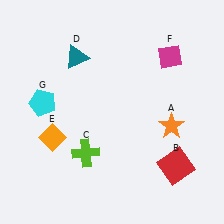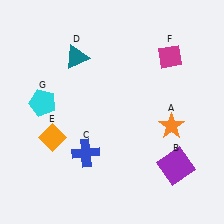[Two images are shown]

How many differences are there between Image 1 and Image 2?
There are 2 differences between the two images.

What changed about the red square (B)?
In Image 1, B is red. In Image 2, it changed to purple.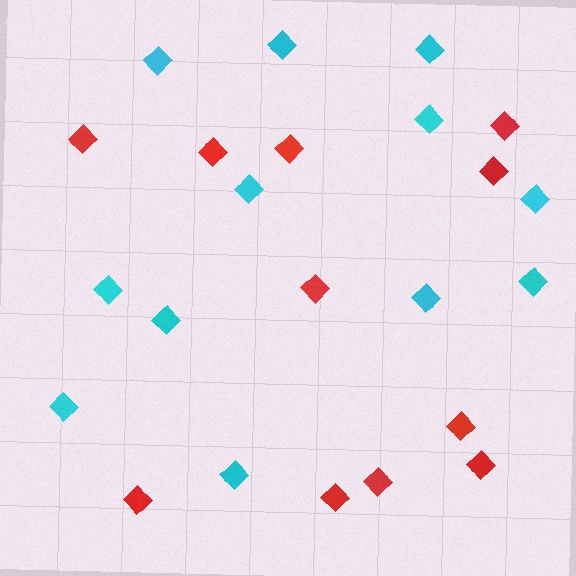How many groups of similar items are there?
There are 2 groups: one group of cyan diamonds (12) and one group of red diamonds (11).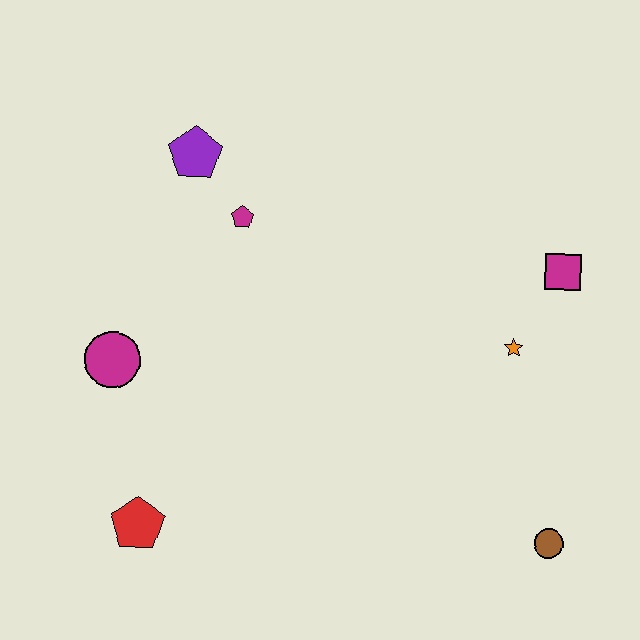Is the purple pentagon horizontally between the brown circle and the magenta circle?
Yes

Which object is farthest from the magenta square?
The red pentagon is farthest from the magenta square.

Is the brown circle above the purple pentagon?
No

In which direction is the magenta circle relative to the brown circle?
The magenta circle is to the left of the brown circle.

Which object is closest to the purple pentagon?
The magenta pentagon is closest to the purple pentagon.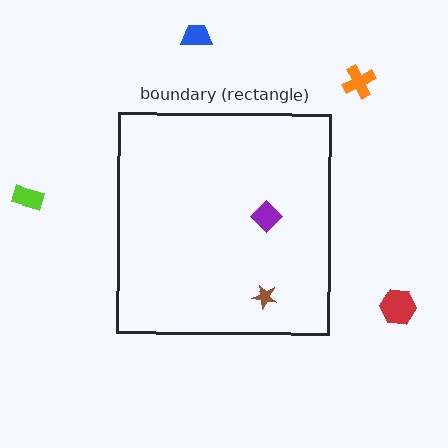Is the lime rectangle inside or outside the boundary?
Outside.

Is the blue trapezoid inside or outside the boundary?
Outside.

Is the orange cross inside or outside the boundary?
Outside.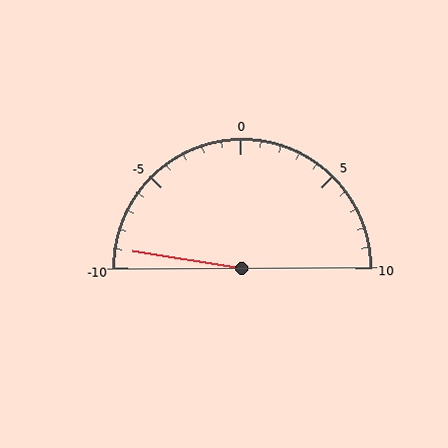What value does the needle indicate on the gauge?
The needle indicates approximately -9.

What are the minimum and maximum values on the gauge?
The gauge ranges from -10 to 10.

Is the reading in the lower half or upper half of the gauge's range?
The reading is in the lower half of the range (-10 to 10).